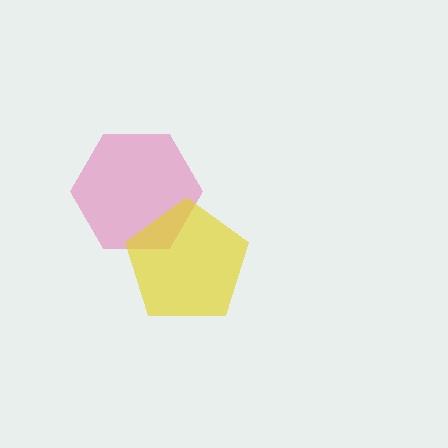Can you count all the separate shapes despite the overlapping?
Yes, there are 2 separate shapes.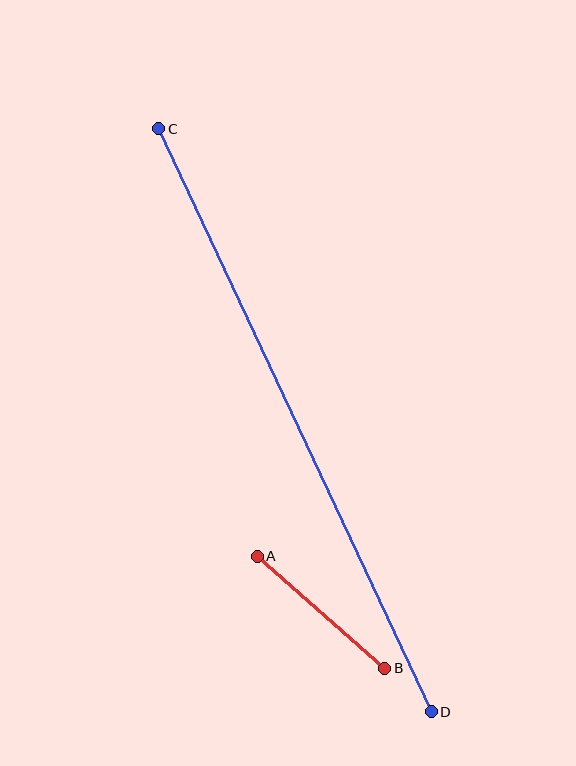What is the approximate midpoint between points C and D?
The midpoint is at approximately (295, 420) pixels.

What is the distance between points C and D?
The distance is approximately 644 pixels.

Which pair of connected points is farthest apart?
Points C and D are farthest apart.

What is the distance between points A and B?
The distance is approximately 170 pixels.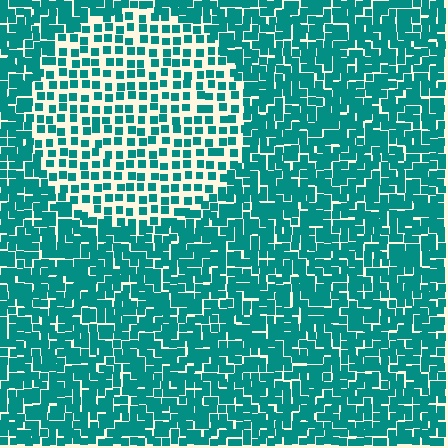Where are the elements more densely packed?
The elements are more densely packed outside the circle boundary.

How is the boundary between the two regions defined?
The boundary is defined by a change in element density (approximately 2.0x ratio). All elements are the same color, size, and shape.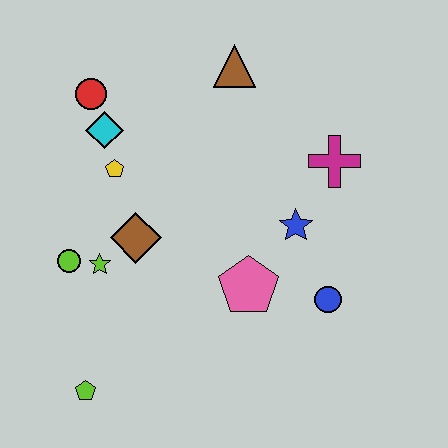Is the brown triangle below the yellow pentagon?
No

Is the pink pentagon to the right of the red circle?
Yes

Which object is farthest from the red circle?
The blue circle is farthest from the red circle.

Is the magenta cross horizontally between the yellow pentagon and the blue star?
No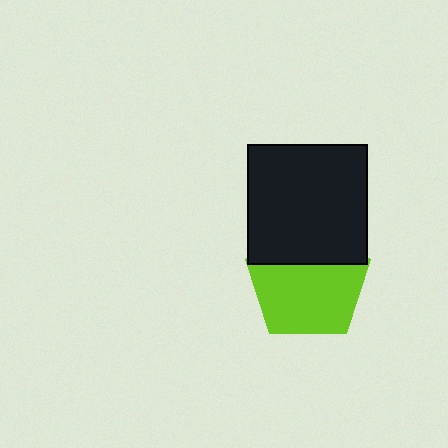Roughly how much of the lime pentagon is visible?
Most of it is visible (roughly 66%).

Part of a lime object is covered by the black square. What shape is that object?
It is a pentagon.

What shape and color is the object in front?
The object in front is a black square.